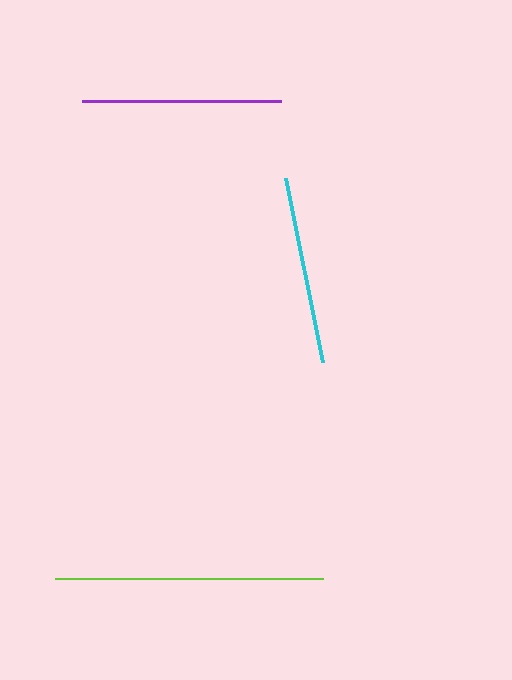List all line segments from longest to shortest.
From longest to shortest: lime, purple, cyan.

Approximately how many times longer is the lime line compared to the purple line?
The lime line is approximately 1.3 times the length of the purple line.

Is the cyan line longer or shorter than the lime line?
The lime line is longer than the cyan line.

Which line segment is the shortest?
The cyan line is the shortest at approximately 187 pixels.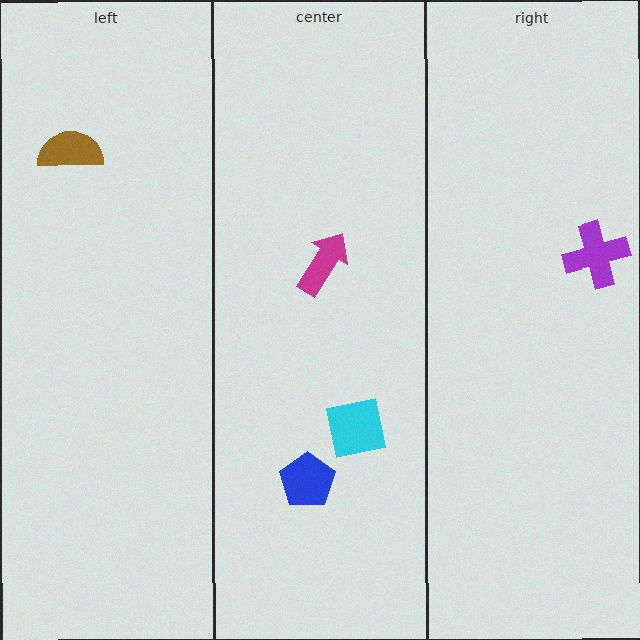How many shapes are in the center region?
3.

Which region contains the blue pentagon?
The center region.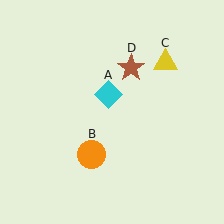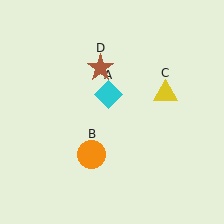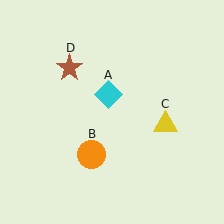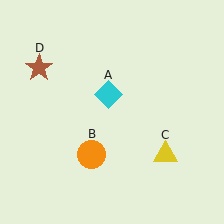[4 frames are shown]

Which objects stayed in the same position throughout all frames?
Cyan diamond (object A) and orange circle (object B) remained stationary.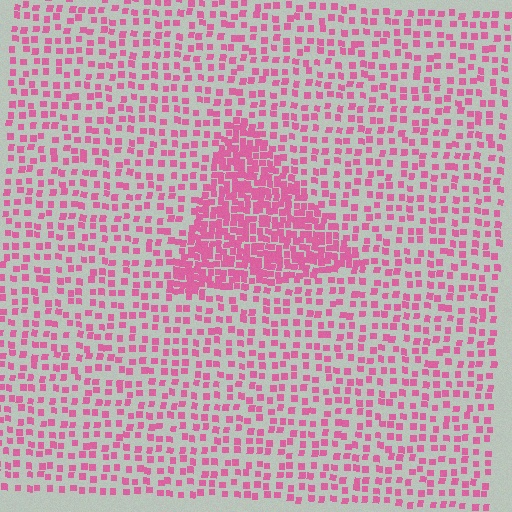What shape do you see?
I see a triangle.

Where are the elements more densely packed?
The elements are more densely packed inside the triangle boundary.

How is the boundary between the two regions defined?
The boundary is defined by a change in element density (approximately 2.5x ratio). All elements are the same color, size, and shape.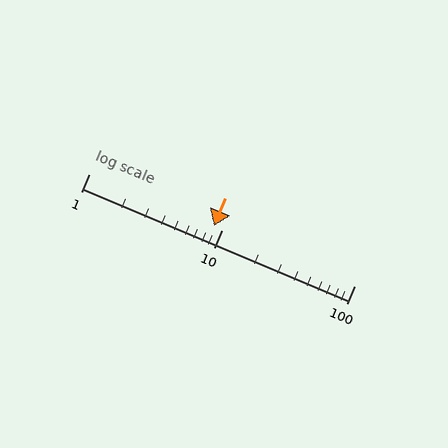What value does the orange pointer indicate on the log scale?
The pointer indicates approximately 8.7.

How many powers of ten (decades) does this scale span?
The scale spans 2 decades, from 1 to 100.